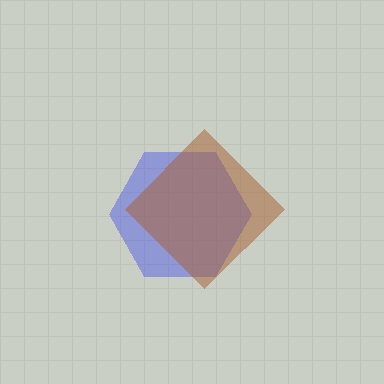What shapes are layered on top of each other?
The layered shapes are: a blue hexagon, a brown diamond.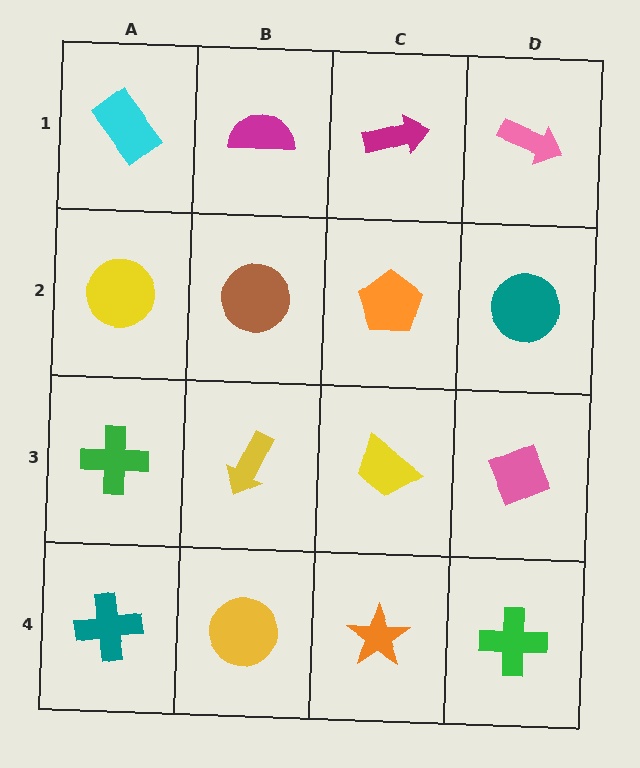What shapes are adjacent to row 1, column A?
A yellow circle (row 2, column A), a magenta semicircle (row 1, column B).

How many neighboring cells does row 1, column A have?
2.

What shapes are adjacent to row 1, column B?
A brown circle (row 2, column B), a cyan rectangle (row 1, column A), a magenta arrow (row 1, column C).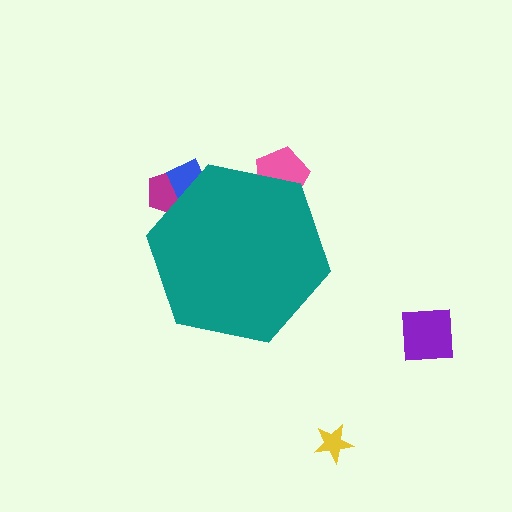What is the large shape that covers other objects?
A teal hexagon.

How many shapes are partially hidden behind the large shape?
3 shapes are partially hidden.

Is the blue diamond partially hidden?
Yes, the blue diamond is partially hidden behind the teal hexagon.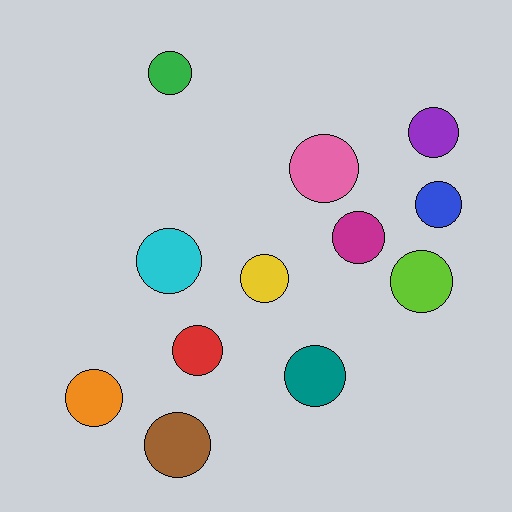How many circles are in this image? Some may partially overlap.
There are 12 circles.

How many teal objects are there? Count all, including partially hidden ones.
There is 1 teal object.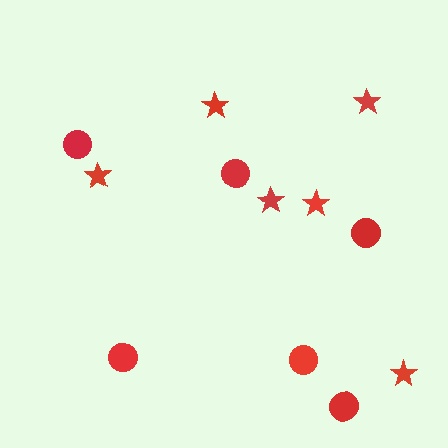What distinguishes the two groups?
There are 2 groups: one group of stars (6) and one group of circles (6).